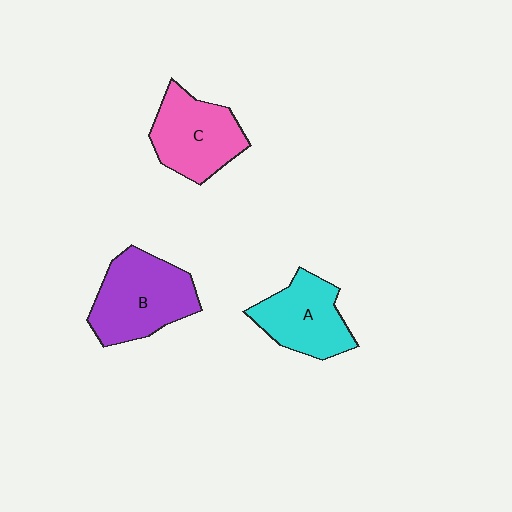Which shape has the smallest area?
Shape A (cyan).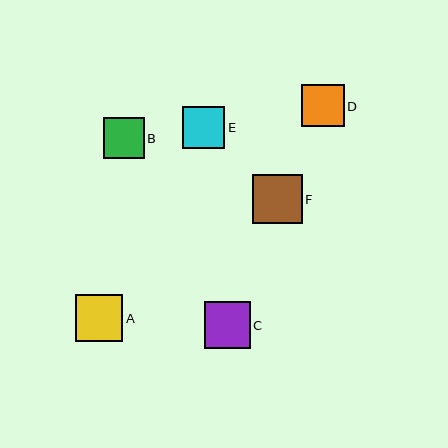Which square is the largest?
Square F is the largest with a size of approximately 49 pixels.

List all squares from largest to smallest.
From largest to smallest: F, A, C, D, E, B.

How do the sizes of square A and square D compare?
Square A and square D are approximately the same size.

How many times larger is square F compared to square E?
Square F is approximately 1.2 times the size of square E.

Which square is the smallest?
Square B is the smallest with a size of approximately 41 pixels.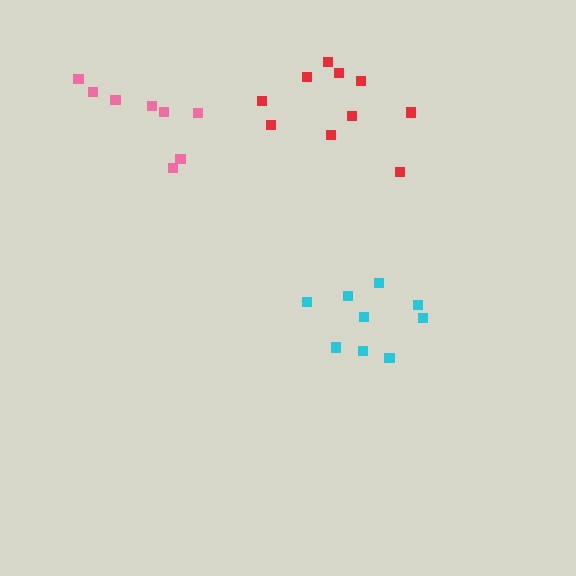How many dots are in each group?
Group 1: 10 dots, Group 2: 8 dots, Group 3: 9 dots (27 total).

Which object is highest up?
The red cluster is topmost.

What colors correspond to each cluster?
The clusters are colored: red, pink, cyan.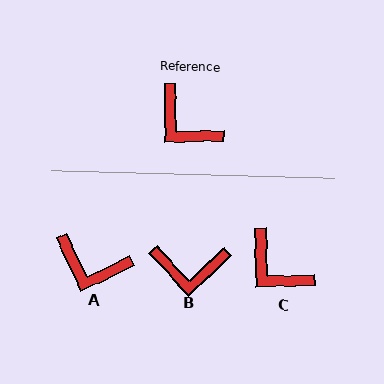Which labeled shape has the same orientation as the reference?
C.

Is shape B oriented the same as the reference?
No, it is off by about 42 degrees.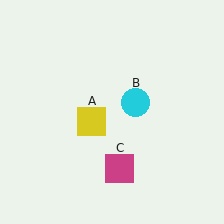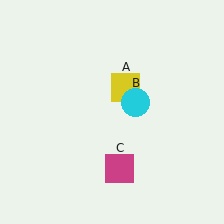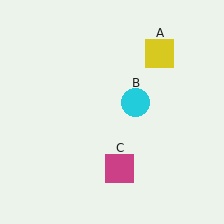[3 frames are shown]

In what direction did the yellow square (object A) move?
The yellow square (object A) moved up and to the right.